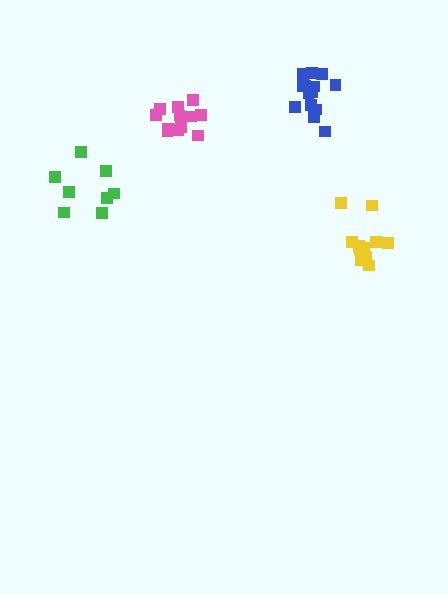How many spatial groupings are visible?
There are 4 spatial groupings.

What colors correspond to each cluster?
The clusters are colored: green, pink, yellow, blue.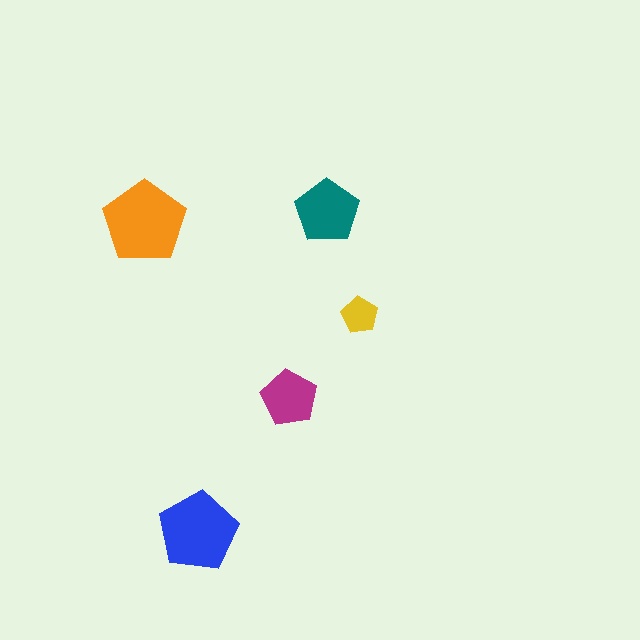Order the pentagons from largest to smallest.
the orange one, the blue one, the teal one, the magenta one, the yellow one.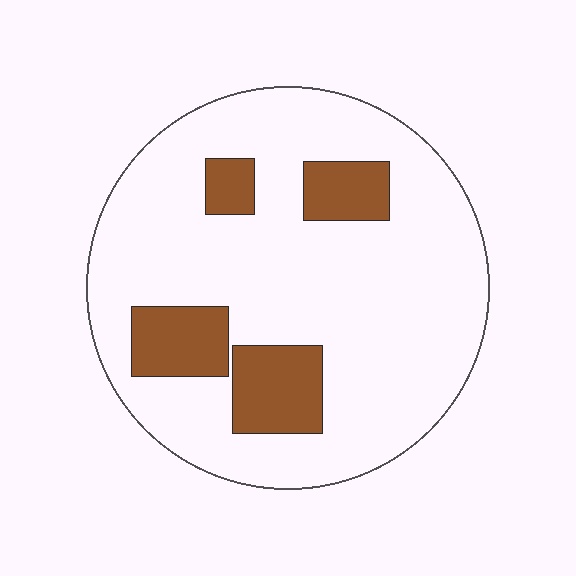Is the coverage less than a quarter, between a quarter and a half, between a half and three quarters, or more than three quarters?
Less than a quarter.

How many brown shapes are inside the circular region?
4.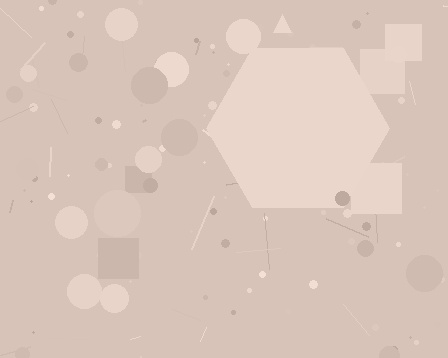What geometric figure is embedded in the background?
A hexagon is embedded in the background.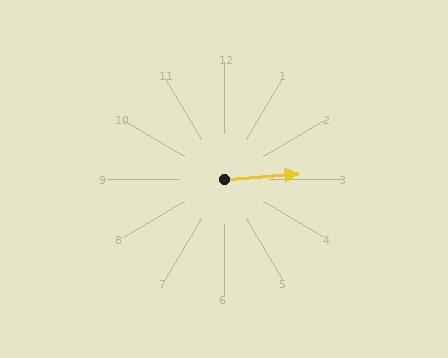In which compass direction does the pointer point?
East.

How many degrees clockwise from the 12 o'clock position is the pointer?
Approximately 86 degrees.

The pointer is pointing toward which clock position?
Roughly 3 o'clock.